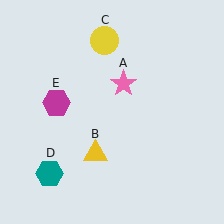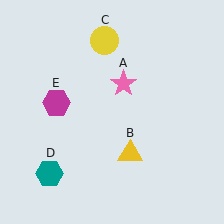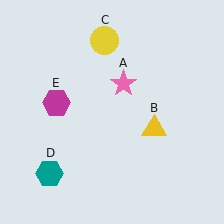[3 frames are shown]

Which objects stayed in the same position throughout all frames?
Pink star (object A) and yellow circle (object C) and teal hexagon (object D) and magenta hexagon (object E) remained stationary.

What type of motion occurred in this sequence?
The yellow triangle (object B) rotated counterclockwise around the center of the scene.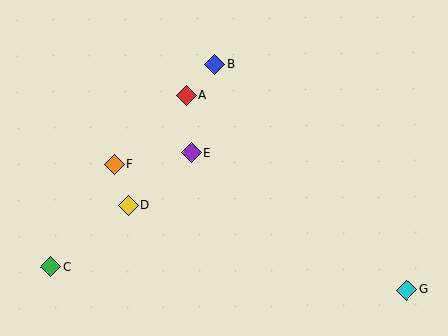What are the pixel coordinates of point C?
Point C is at (50, 267).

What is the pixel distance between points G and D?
The distance between G and D is 291 pixels.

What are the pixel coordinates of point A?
Point A is at (186, 96).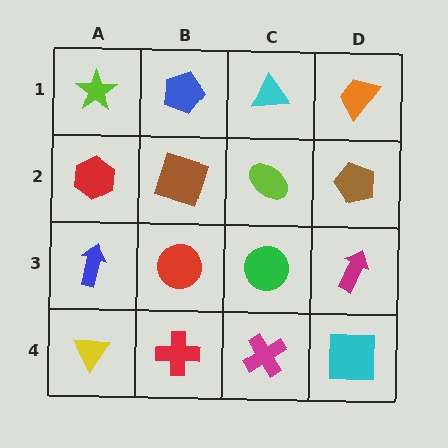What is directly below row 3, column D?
A cyan square.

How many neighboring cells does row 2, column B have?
4.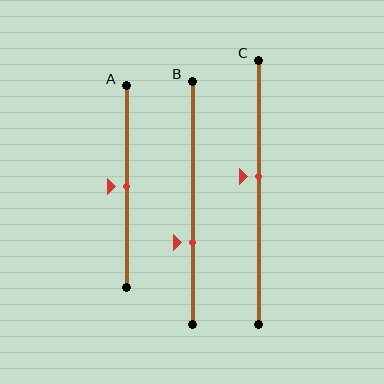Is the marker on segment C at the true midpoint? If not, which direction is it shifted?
No, the marker on segment C is shifted upward by about 6% of the segment length.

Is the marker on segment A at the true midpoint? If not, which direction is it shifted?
Yes, the marker on segment A is at the true midpoint.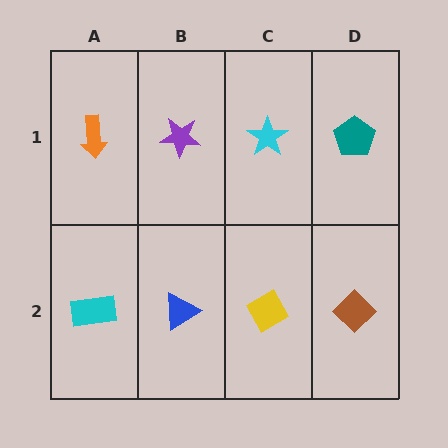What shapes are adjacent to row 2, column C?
A cyan star (row 1, column C), a blue triangle (row 2, column B), a brown diamond (row 2, column D).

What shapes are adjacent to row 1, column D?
A brown diamond (row 2, column D), a cyan star (row 1, column C).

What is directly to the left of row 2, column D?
A yellow diamond.